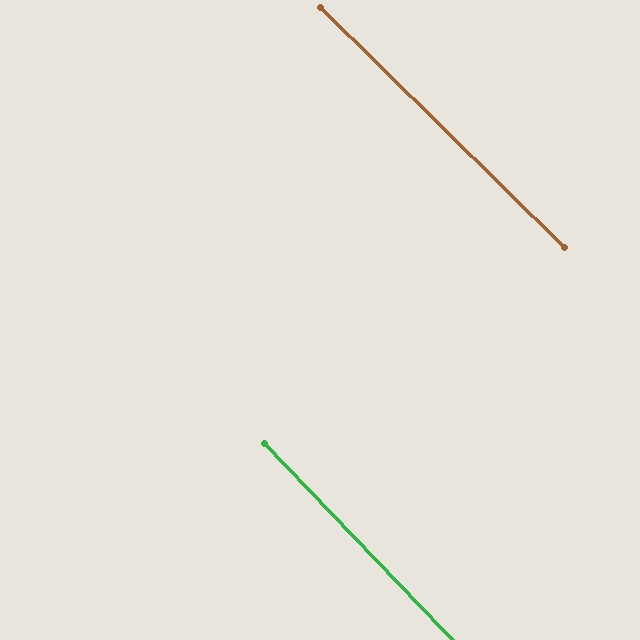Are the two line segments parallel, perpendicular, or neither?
Parallel — their directions differ by only 1.9°.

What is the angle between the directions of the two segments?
Approximately 2 degrees.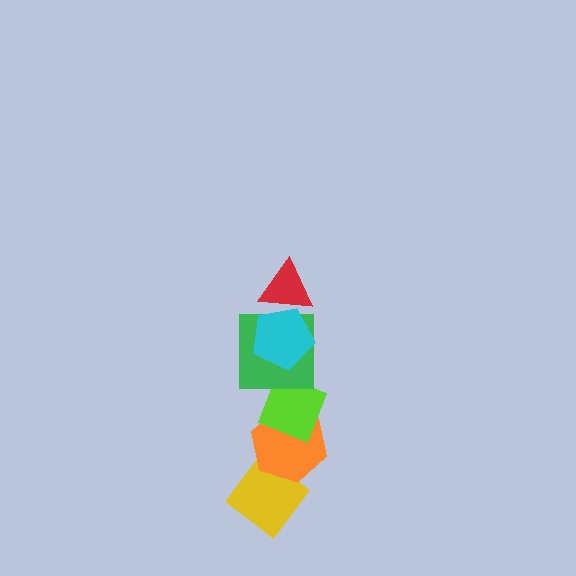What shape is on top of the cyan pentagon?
The red triangle is on top of the cyan pentagon.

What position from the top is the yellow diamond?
The yellow diamond is 6th from the top.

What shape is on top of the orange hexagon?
The lime diamond is on top of the orange hexagon.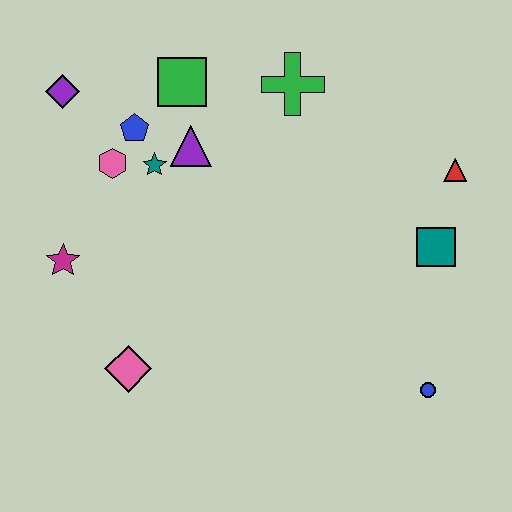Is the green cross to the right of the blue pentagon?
Yes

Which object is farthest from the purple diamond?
The blue circle is farthest from the purple diamond.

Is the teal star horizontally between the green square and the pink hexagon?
Yes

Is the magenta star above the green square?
No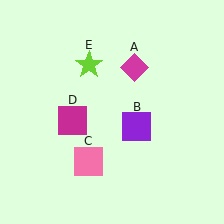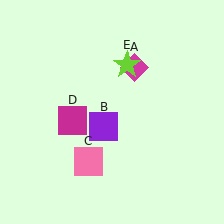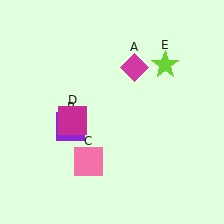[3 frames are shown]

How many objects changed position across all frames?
2 objects changed position: purple square (object B), lime star (object E).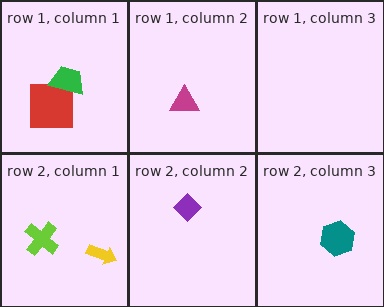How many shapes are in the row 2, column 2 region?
1.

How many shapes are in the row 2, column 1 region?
2.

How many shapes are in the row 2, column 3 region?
1.